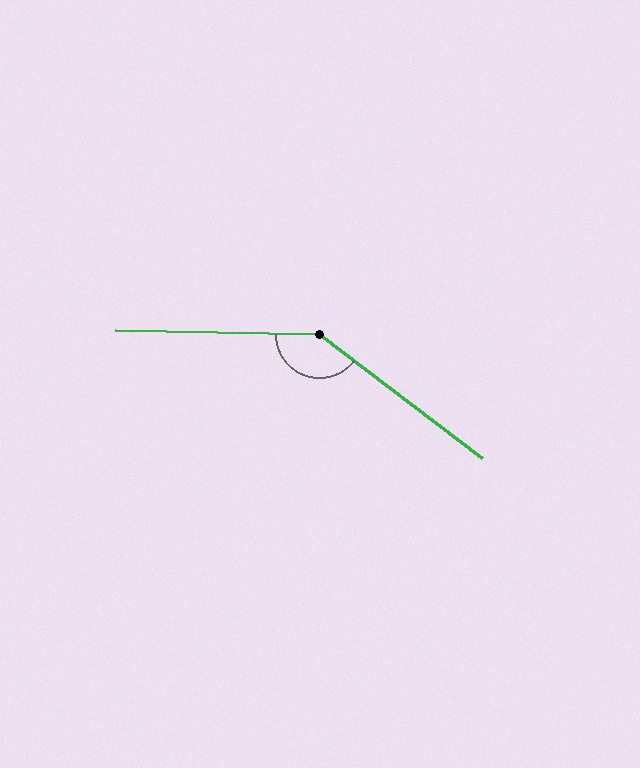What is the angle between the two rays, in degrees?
Approximately 144 degrees.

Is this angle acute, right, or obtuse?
It is obtuse.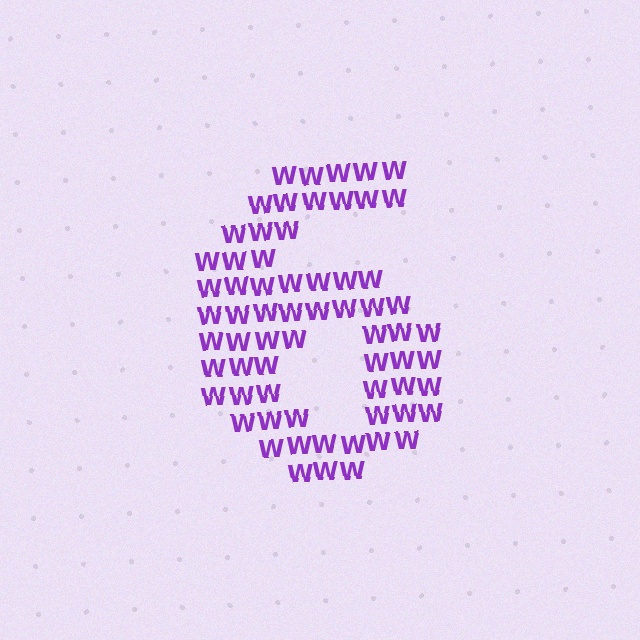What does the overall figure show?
The overall figure shows the digit 6.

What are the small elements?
The small elements are letter W's.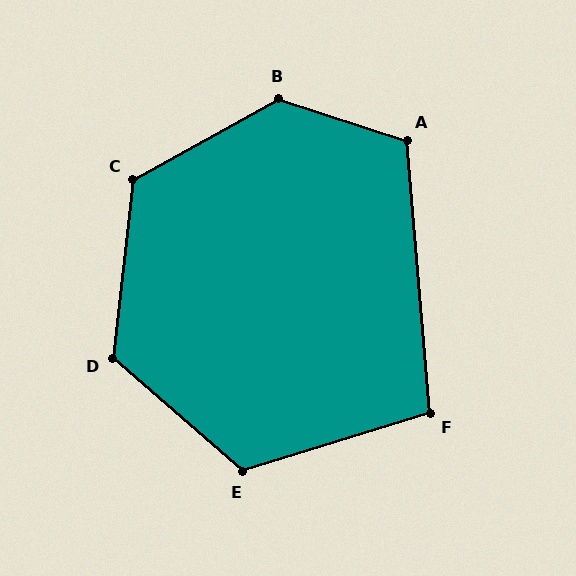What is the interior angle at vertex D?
Approximately 124 degrees (obtuse).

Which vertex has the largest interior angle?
B, at approximately 133 degrees.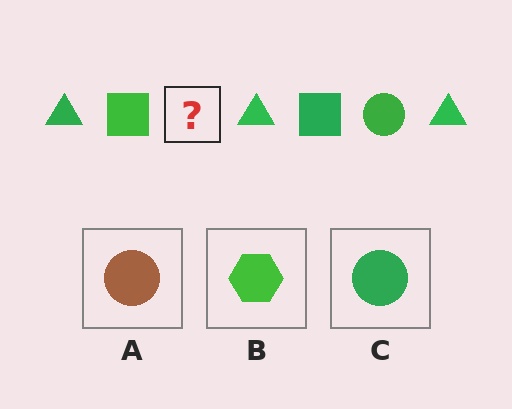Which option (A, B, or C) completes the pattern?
C.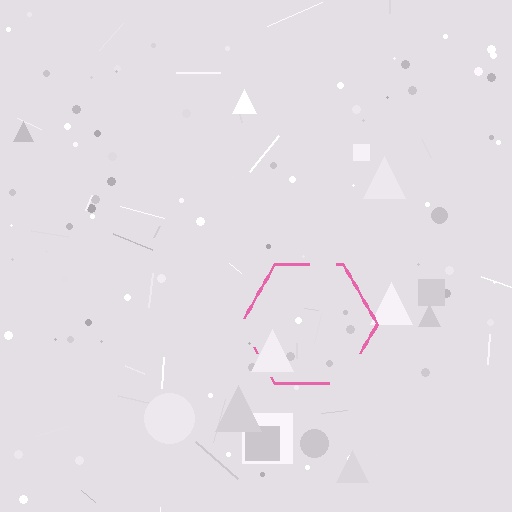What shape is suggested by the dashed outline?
The dashed outline suggests a hexagon.